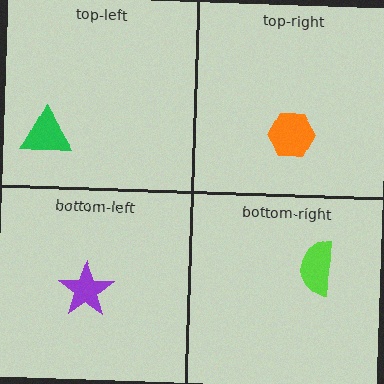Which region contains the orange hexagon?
The top-right region.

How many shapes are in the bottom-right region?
1.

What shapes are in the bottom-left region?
The purple star.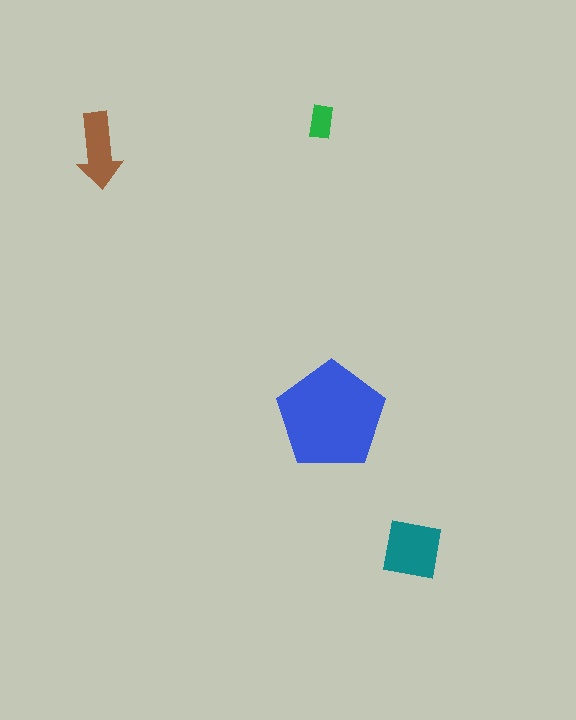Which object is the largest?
The blue pentagon.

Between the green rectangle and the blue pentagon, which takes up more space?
The blue pentagon.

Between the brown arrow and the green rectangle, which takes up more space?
The brown arrow.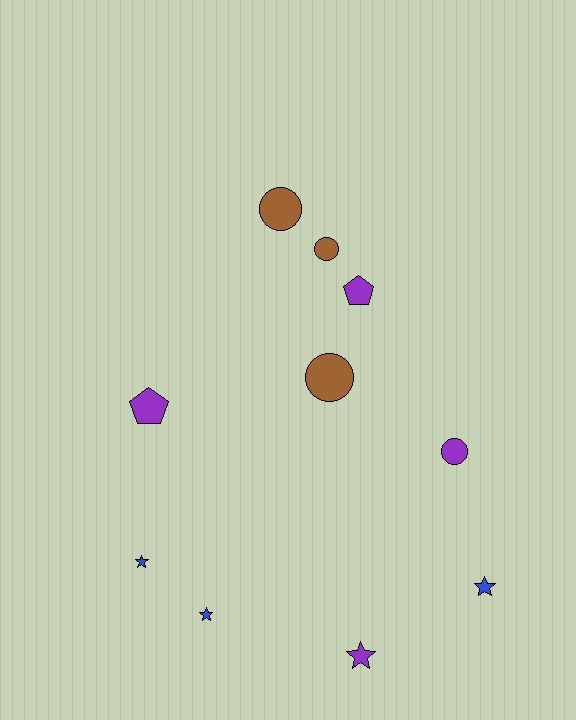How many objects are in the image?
There are 10 objects.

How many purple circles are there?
There is 1 purple circle.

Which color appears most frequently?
Purple, with 4 objects.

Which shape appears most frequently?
Star, with 4 objects.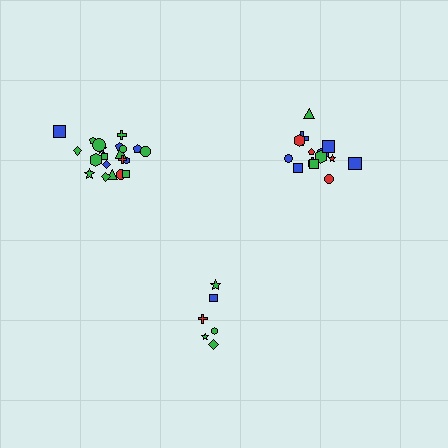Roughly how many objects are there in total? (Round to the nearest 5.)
Roughly 45 objects in total.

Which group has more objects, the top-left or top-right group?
The top-left group.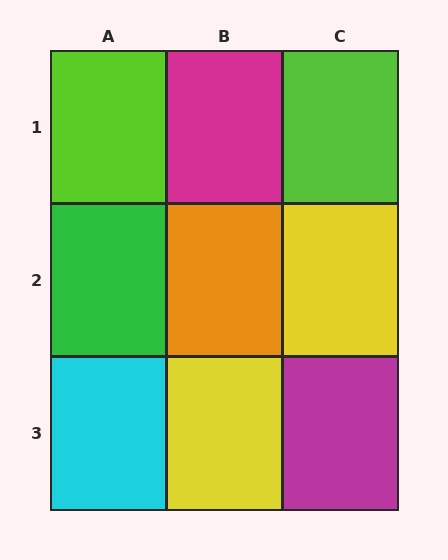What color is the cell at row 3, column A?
Cyan.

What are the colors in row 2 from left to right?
Green, orange, yellow.